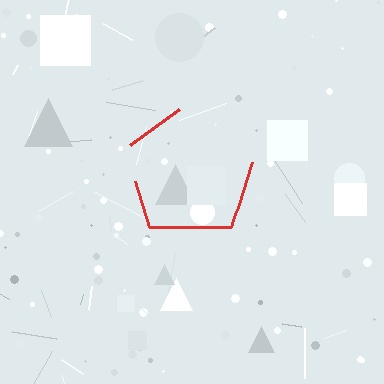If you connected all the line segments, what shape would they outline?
They would outline a pentagon.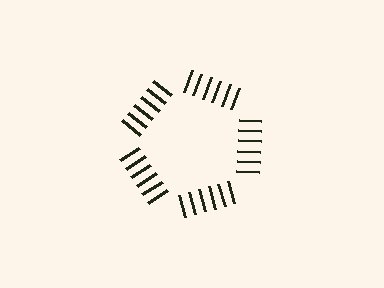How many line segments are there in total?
30 — 6 along each of the 5 edges.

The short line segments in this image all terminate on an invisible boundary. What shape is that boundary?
An illusory pentagon — the line segments terminate on its edges but no continuous stroke is drawn.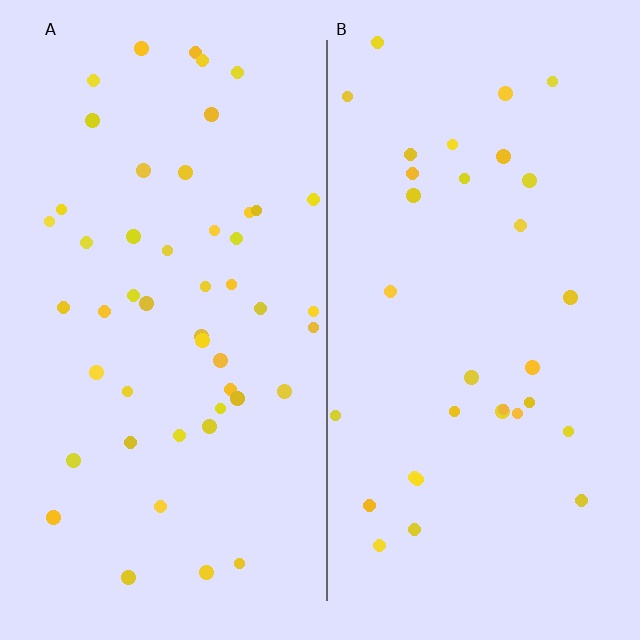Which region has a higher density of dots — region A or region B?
A (the left).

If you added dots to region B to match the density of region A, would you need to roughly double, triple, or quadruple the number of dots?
Approximately double.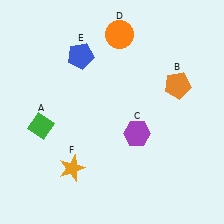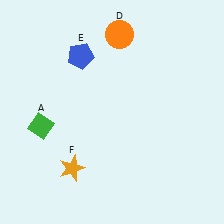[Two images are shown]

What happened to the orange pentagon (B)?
The orange pentagon (B) was removed in Image 2. It was in the top-right area of Image 1.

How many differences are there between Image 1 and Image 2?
There are 2 differences between the two images.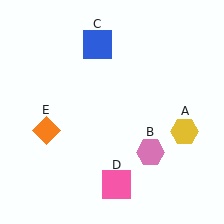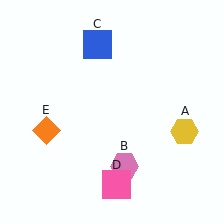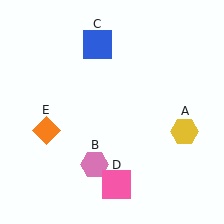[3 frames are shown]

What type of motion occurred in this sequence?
The pink hexagon (object B) rotated clockwise around the center of the scene.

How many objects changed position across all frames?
1 object changed position: pink hexagon (object B).